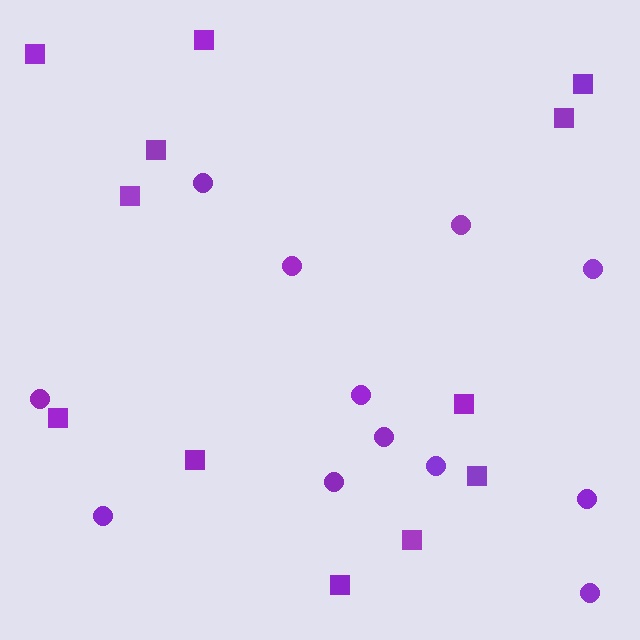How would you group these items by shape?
There are 2 groups: one group of circles (12) and one group of squares (12).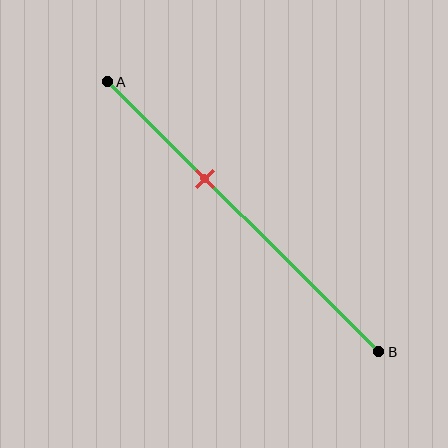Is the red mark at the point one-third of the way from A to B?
Yes, the mark is approximately at the one-third point.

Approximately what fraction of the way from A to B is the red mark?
The red mark is approximately 35% of the way from A to B.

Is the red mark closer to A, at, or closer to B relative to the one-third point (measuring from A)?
The red mark is approximately at the one-third point of segment AB.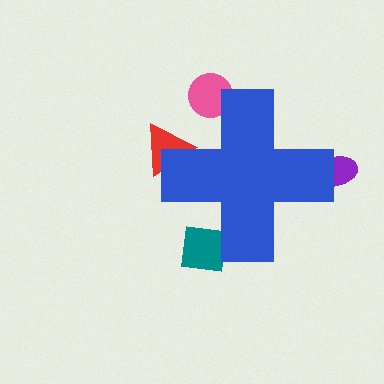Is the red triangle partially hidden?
Yes, the red triangle is partially hidden behind the blue cross.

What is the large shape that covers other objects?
A blue cross.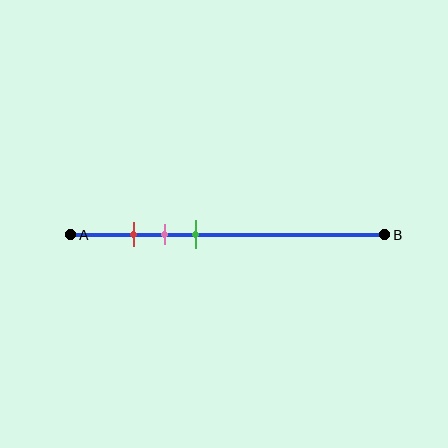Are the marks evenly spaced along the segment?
Yes, the marks are approximately evenly spaced.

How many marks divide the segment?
There are 3 marks dividing the segment.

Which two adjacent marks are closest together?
The red and pink marks are the closest adjacent pair.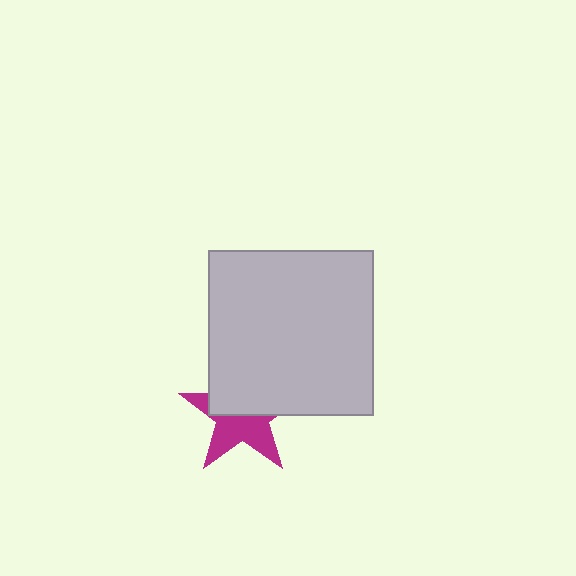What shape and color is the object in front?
The object in front is a light gray square.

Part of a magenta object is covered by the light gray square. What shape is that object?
It is a star.